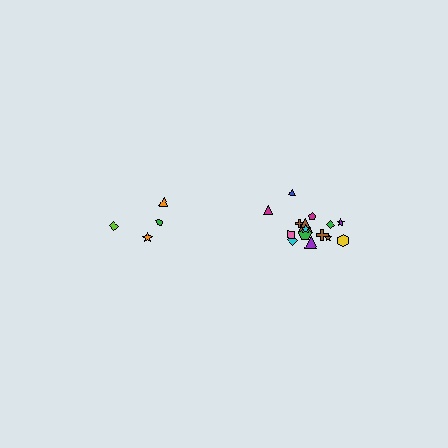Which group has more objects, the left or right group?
The right group.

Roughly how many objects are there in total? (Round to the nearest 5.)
Roughly 20 objects in total.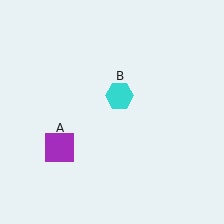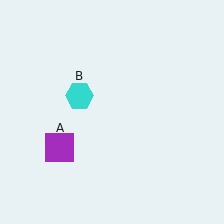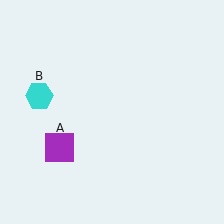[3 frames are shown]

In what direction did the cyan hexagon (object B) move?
The cyan hexagon (object B) moved left.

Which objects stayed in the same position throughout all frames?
Purple square (object A) remained stationary.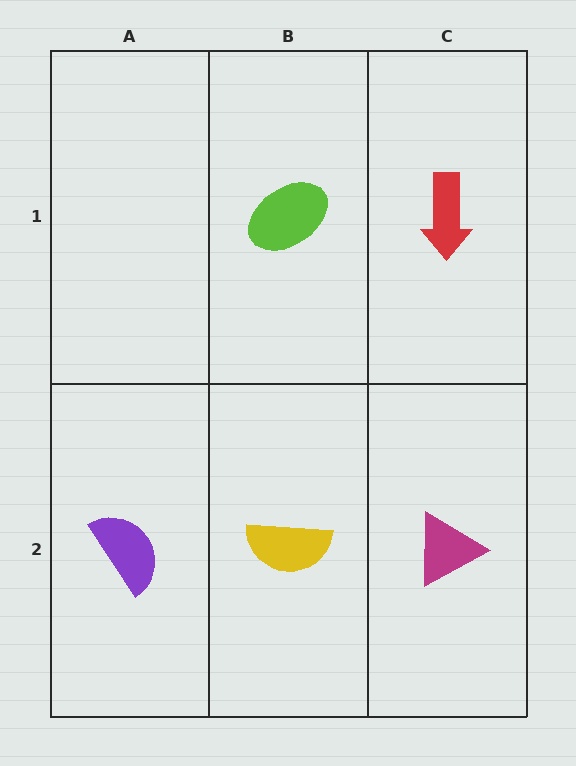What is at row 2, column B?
A yellow semicircle.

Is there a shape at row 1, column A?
No, that cell is empty.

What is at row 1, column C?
A red arrow.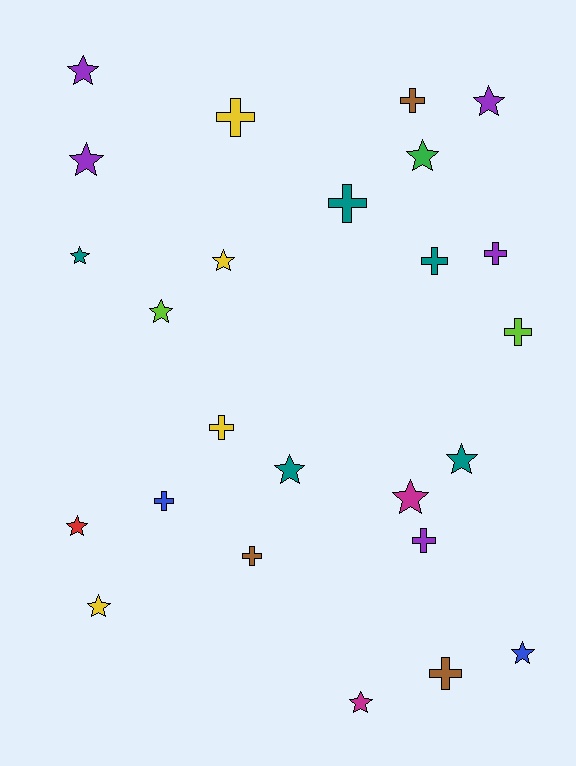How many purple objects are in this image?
There are 5 purple objects.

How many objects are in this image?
There are 25 objects.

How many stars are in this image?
There are 14 stars.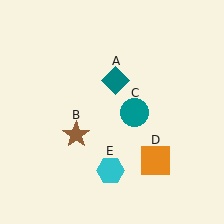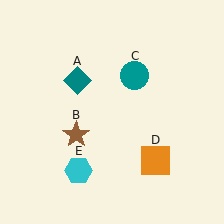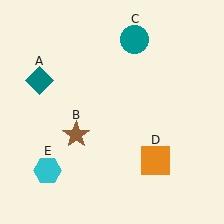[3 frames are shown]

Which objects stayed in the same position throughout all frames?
Brown star (object B) and orange square (object D) remained stationary.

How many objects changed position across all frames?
3 objects changed position: teal diamond (object A), teal circle (object C), cyan hexagon (object E).